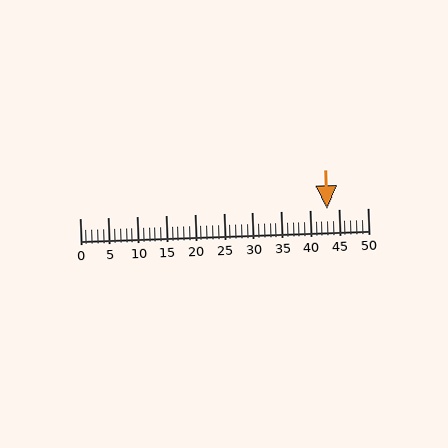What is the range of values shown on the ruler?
The ruler shows values from 0 to 50.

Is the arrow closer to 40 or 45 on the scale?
The arrow is closer to 45.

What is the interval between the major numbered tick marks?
The major tick marks are spaced 5 units apart.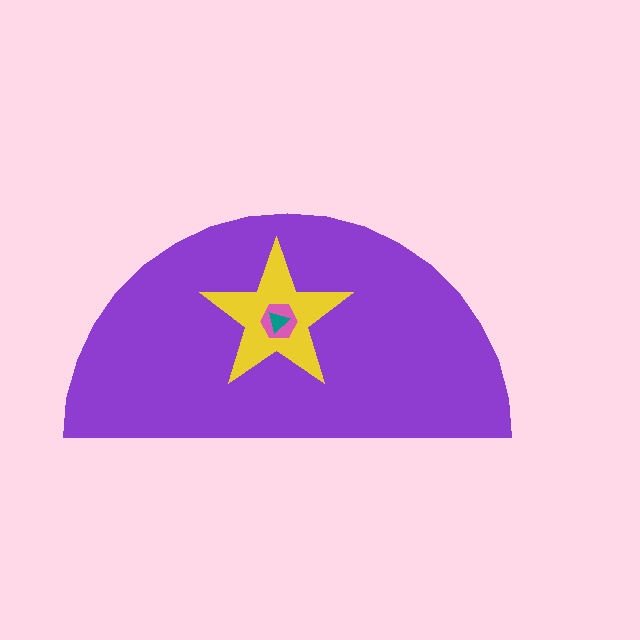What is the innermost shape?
The teal triangle.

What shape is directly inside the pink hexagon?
The teal triangle.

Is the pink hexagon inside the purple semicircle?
Yes.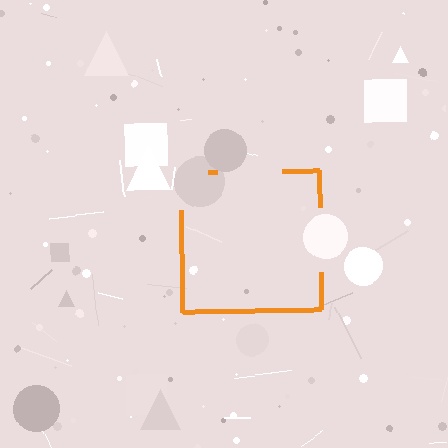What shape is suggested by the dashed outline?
The dashed outline suggests a square.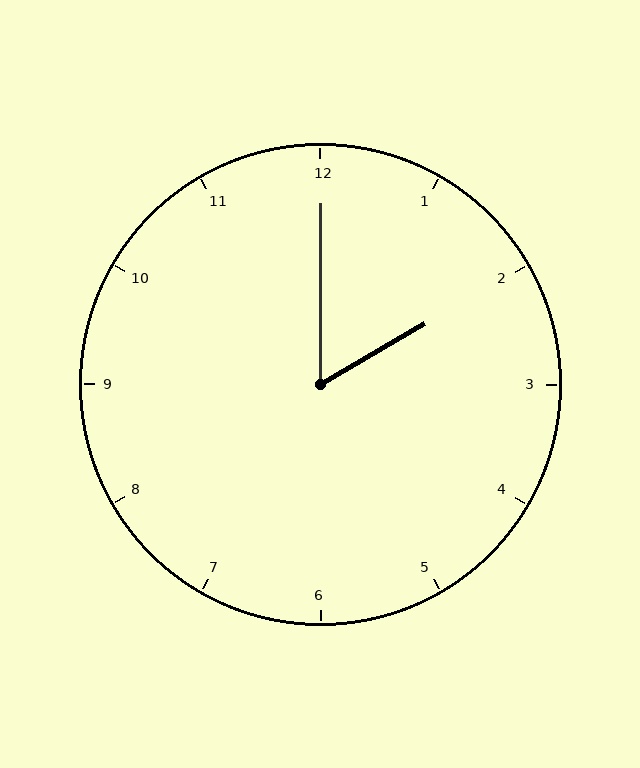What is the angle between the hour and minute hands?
Approximately 60 degrees.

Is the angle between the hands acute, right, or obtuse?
It is acute.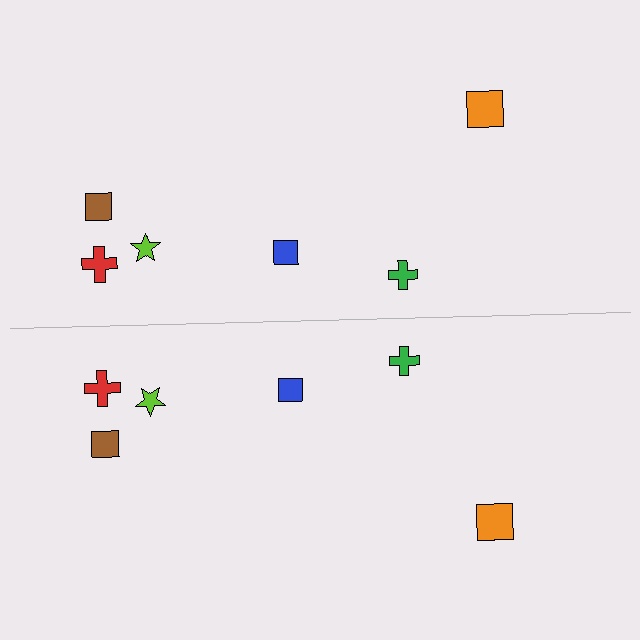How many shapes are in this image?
There are 12 shapes in this image.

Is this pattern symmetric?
Yes, this pattern has bilateral (reflection) symmetry.